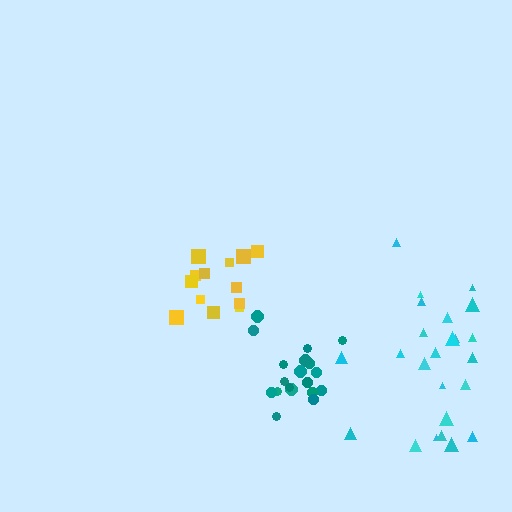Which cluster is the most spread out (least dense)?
Cyan.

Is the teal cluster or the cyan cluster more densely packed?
Teal.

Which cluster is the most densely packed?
Teal.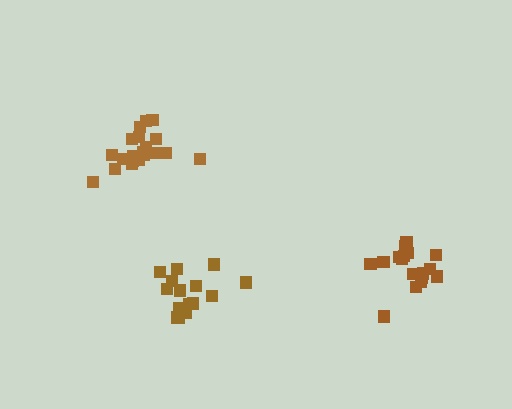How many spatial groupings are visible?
There are 3 spatial groupings.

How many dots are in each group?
Group 1: 17 dots, Group 2: 20 dots, Group 3: 16 dots (53 total).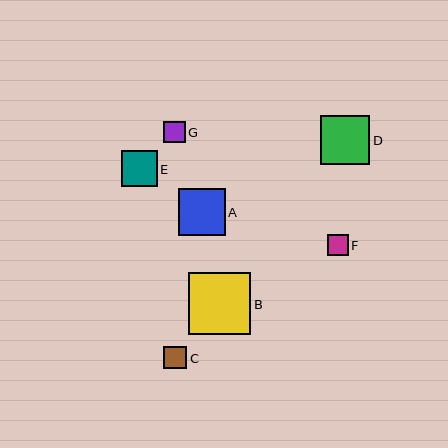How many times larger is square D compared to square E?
Square D is approximately 1.4 times the size of square E.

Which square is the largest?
Square B is the largest with a size of approximately 62 pixels.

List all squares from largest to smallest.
From largest to smallest: B, D, A, E, C, G, F.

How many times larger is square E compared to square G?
Square E is approximately 1.7 times the size of square G.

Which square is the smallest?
Square F is the smallest with a size of approximately 21 pixels.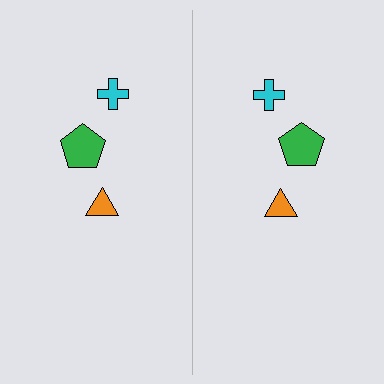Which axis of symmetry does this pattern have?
The pattern has a vertical axis of symmetry running through the center of the image.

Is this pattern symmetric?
Yes, this pattern has bilateral (reflection) symmetry.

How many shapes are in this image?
There are 6 shapes in this image.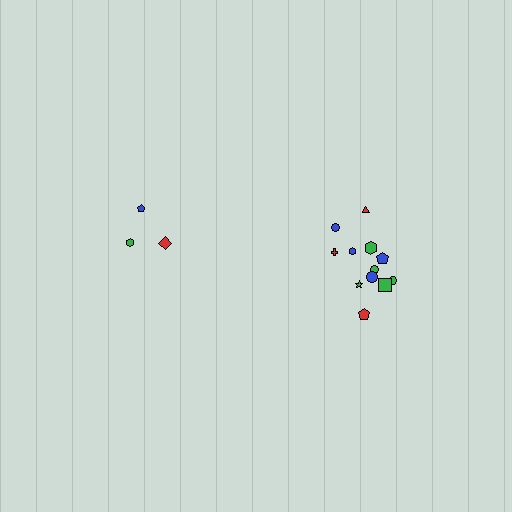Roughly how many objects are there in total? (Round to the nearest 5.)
Roughly 15 objects in total.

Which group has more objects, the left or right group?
The right group.